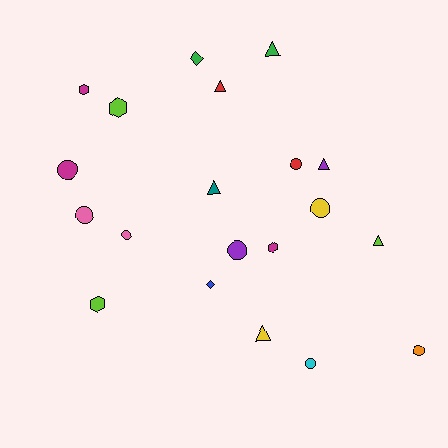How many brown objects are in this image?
There are no brown objects.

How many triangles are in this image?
There are 6 triangles.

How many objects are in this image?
There are 20 objects.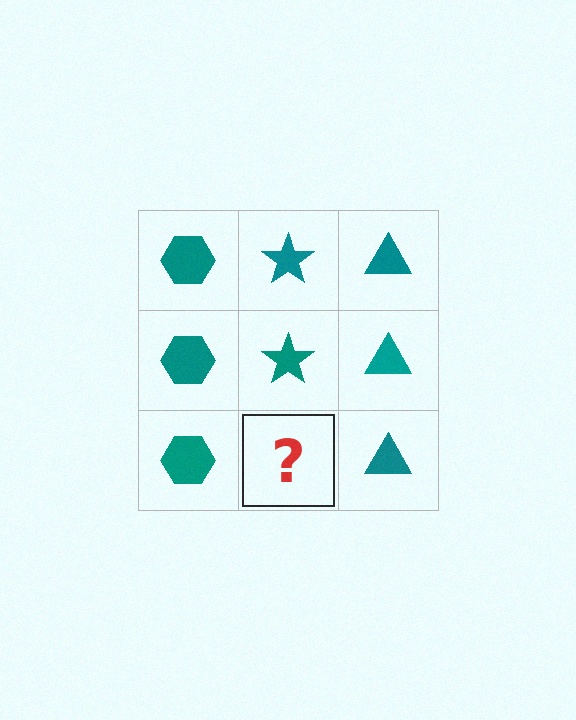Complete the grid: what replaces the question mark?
The question mark should be replaced with a teal star.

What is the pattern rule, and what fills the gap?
The rule is that each column has a consistent shape. The gap should be filled with a teal star.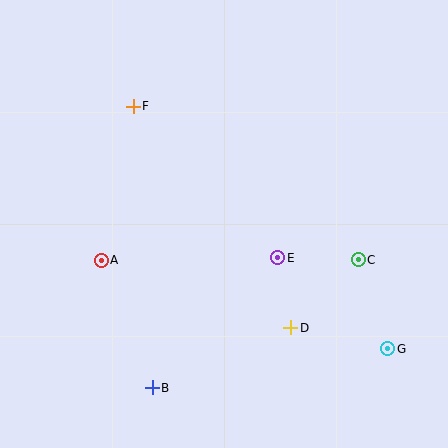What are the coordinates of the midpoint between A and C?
The midpoint between A and C is at (230, 260).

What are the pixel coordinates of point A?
Point A is at (101, 260).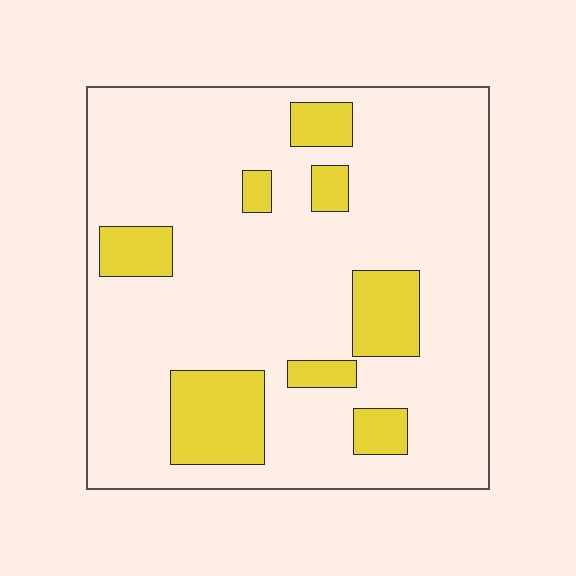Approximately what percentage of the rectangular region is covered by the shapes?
Approximately 20%.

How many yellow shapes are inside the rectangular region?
8.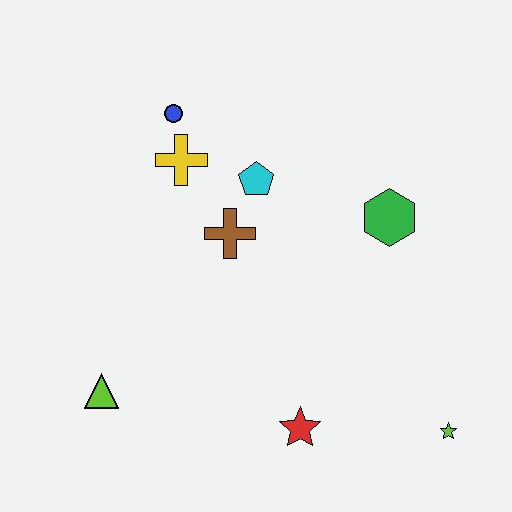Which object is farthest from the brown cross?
The lime star is farthest from the brown cross.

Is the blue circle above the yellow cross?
Yes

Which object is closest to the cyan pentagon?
The brown cross is closest to the cyan pentagon.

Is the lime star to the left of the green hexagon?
No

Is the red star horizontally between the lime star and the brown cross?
Yes